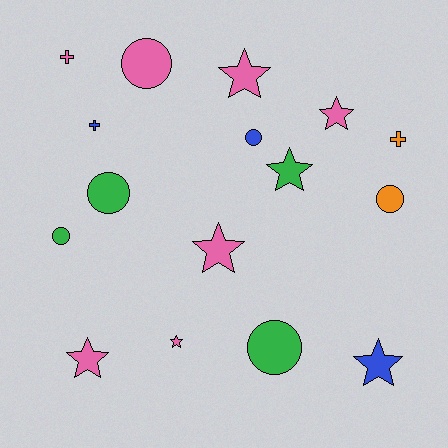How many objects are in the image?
There are 16 objects.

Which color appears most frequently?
Pink, with 7 objects.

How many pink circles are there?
There is 1 pink circle.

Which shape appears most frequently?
Star, with 7 objects.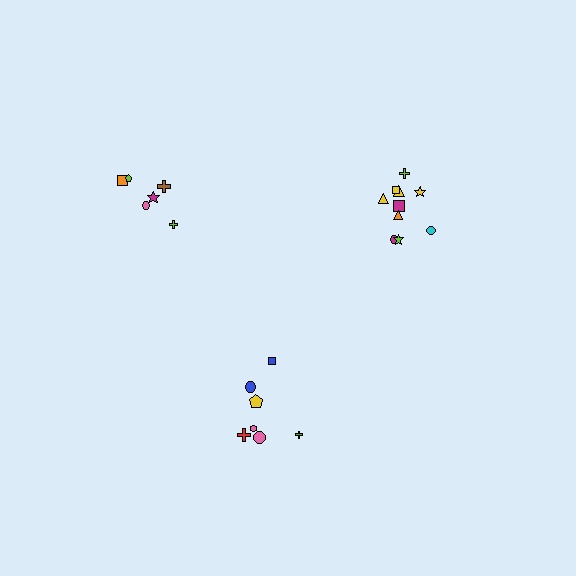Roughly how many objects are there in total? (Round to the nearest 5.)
Roughly 25 objects in total.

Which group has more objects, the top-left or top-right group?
The top-right group.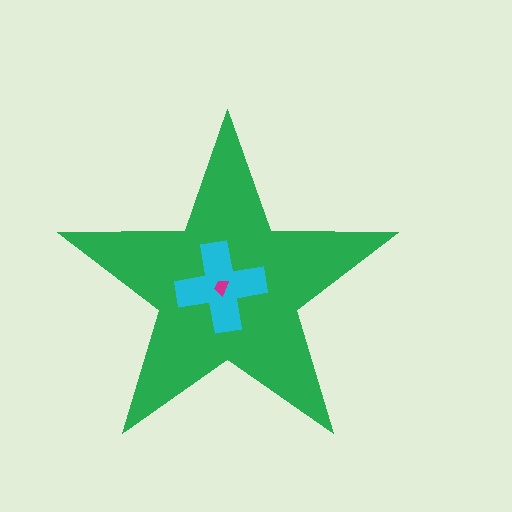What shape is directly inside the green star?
The cyan cross.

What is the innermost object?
The magenta trapezoid.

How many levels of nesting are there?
3.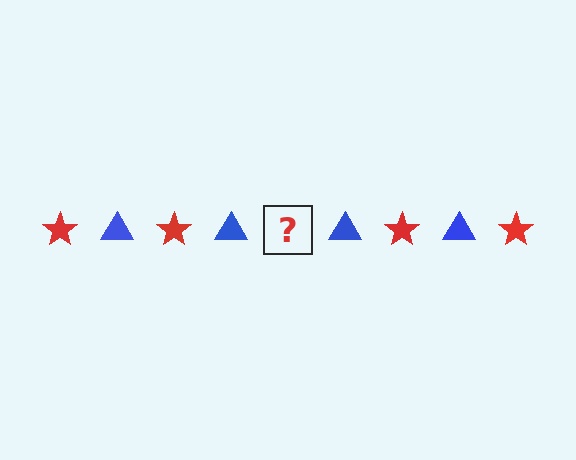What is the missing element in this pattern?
The missing element is a red star.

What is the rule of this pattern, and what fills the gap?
The rule is that the pattern alternates between red star and blue triangle. The gap should be filled with a red star.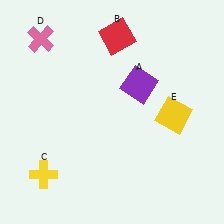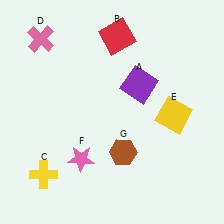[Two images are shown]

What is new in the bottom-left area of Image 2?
A pink star (F) was added in the bottom-left area of Image 2.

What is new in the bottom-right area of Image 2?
A brown hexagon (G) was added in the bottom-right area of Image 2.